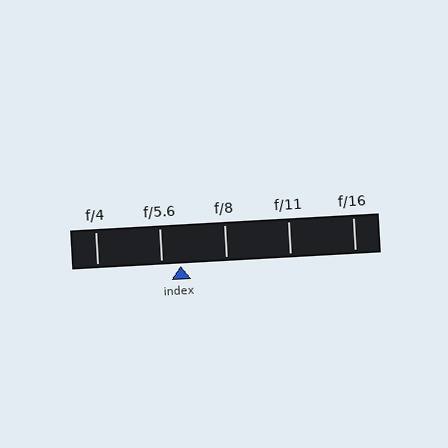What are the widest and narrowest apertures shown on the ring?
The widest aperture shown is f/4 and the narrowest is f/16.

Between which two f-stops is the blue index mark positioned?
The index mark is between f/5.6 and f/8.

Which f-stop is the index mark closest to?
The index mark is closest to f/5.6.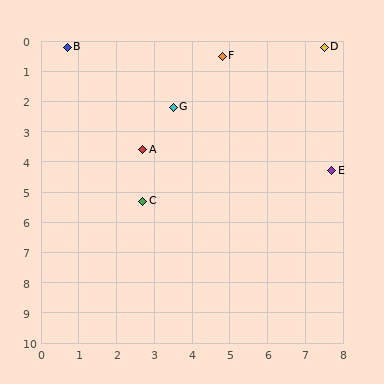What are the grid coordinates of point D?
Point D is at approximately (7.5, 0.2).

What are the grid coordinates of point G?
Point G is at approximately (3.5, 2.2).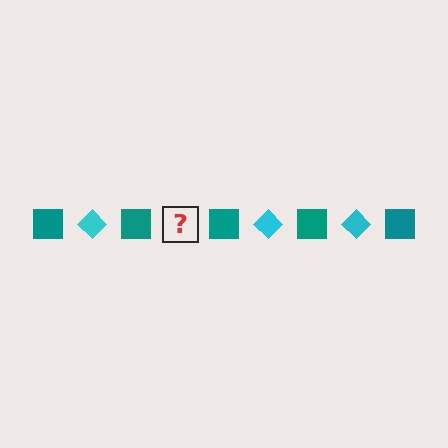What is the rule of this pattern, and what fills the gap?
The rule is that the pattern alternates between teal square and cyan diamond. The gap should be filled with a cyan diamond.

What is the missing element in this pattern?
The missing element is a cyan diamond.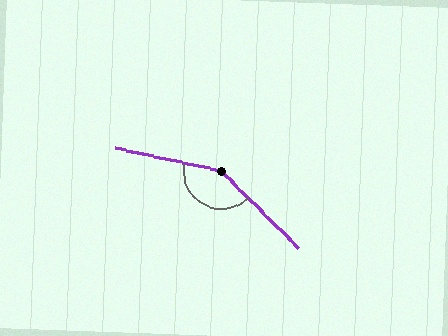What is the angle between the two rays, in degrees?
Approximately 147 degrees.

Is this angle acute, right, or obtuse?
It is obtuse.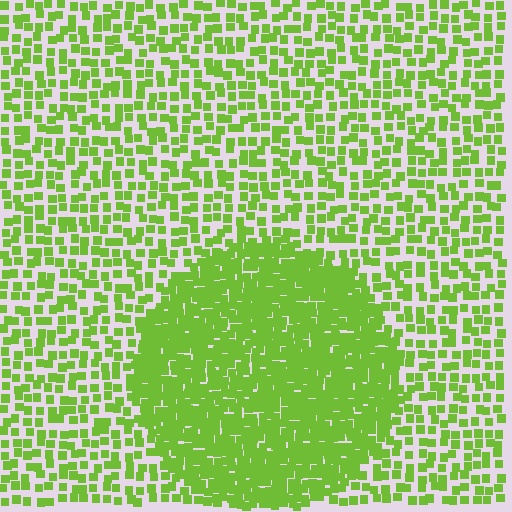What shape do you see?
I see a circle.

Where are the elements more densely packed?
The elements are more densely packed inside the circle boundary.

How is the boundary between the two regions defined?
The boundary is defined by a change in element density (approximately 2.3x ratio). All elements are the same color, size, and shape.